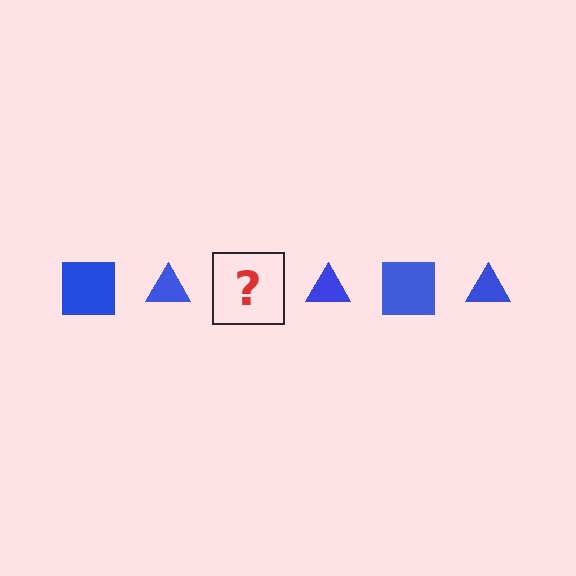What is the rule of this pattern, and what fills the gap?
The rule is that the pattern cycles through square, triangle shapes in blue. The gap should be filled with a blue square.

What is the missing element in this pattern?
The missing element is a blue square.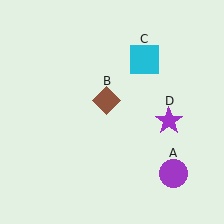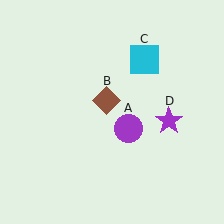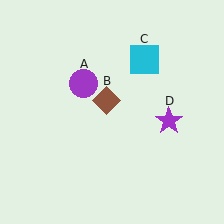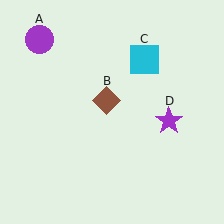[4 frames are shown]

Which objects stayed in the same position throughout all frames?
Brown diamond (object B) and cyan square (object C) and purple star (object D) remained stationary.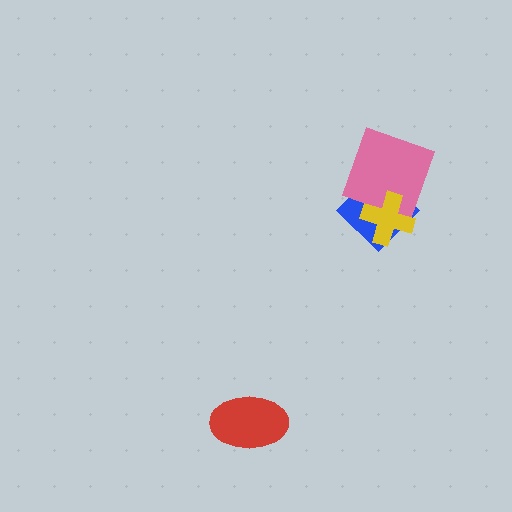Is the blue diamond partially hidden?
Yes, it is partially covered by another shape.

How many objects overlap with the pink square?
2 objects overlap with the pink square.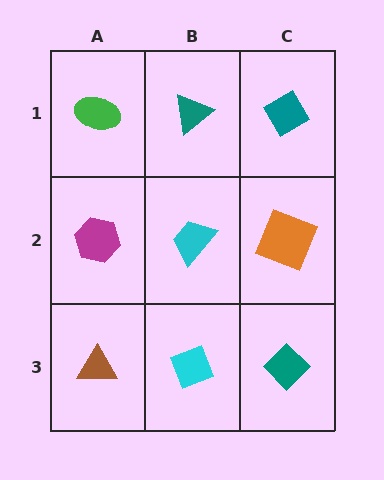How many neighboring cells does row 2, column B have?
4.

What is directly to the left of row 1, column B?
A green ellipse.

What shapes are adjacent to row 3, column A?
A magenta hexagon (row 2, column A), a cyan diamond (row 3, column B).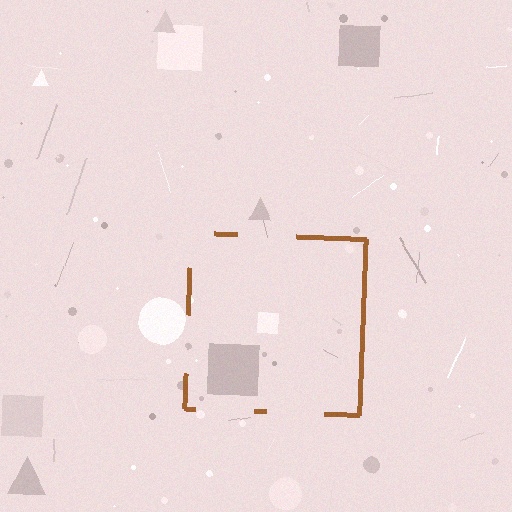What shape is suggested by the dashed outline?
The dashed outline suggests a square.